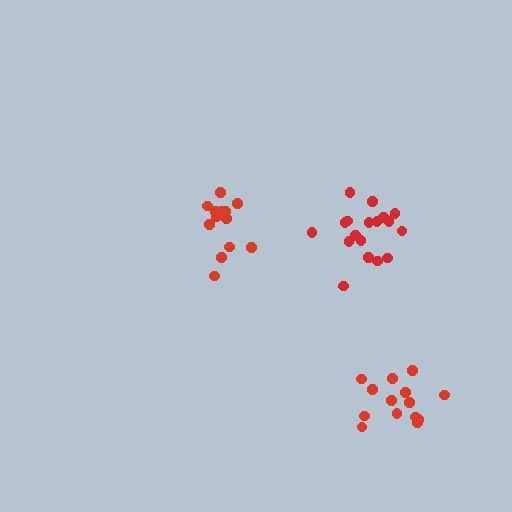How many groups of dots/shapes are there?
There are 3 groups.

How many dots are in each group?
Group 1: 13 dots, Group 2: 14 dots, Group 3: 18 dots (45 total).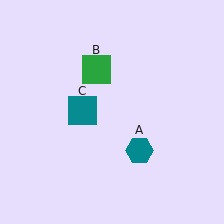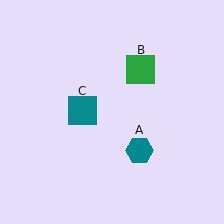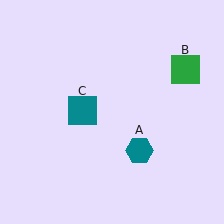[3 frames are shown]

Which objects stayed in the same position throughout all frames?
Teal hexagon (object A) and teal square (object C) remained stationary.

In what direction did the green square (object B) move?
The green square (object B) moved right.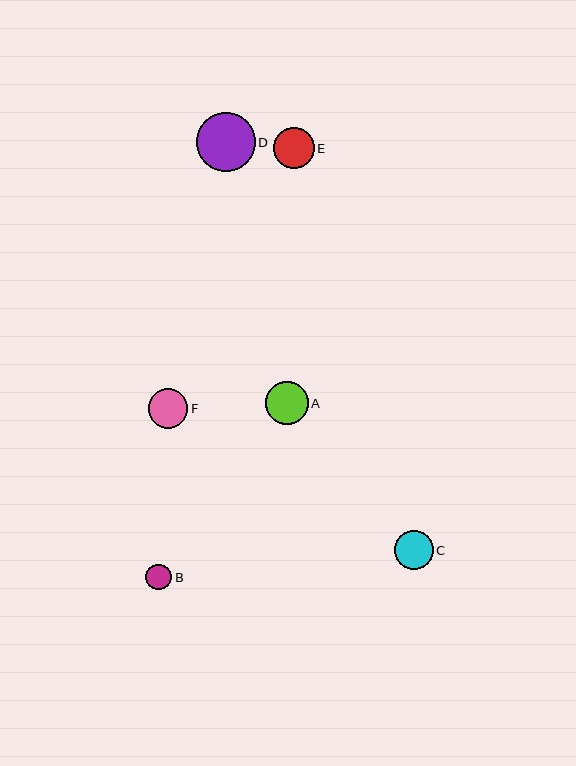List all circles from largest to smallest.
From largest to smallest: D, A, E, F, C, B.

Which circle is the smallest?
Circle B is the smallest with a size of approximately 26 pixels.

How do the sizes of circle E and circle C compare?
Circle E and circle C are approximately the same size.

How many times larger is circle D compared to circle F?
Circle D is approximately 1.5 times the size of circle F.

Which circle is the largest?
Circle D is the largest with a size of approximately 59 pixels.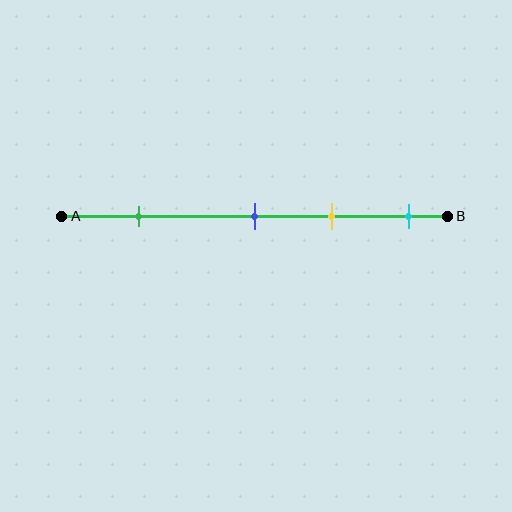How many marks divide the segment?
There are 4 marks dividing the segment.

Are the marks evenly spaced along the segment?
No, the marks are not evenly spaced.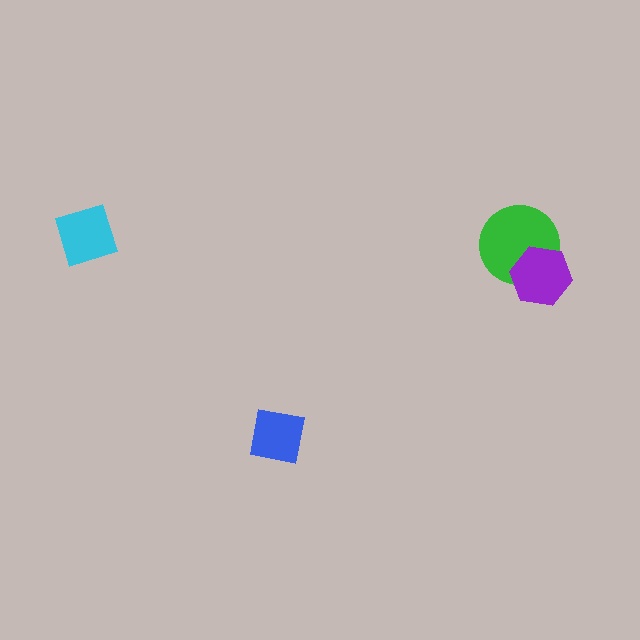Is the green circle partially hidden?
Yes, it is partially covered by another shape.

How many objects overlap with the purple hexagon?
1 object overlaps with the purple hexagon.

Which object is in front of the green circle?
The purple hexagon is in front of the green circle.